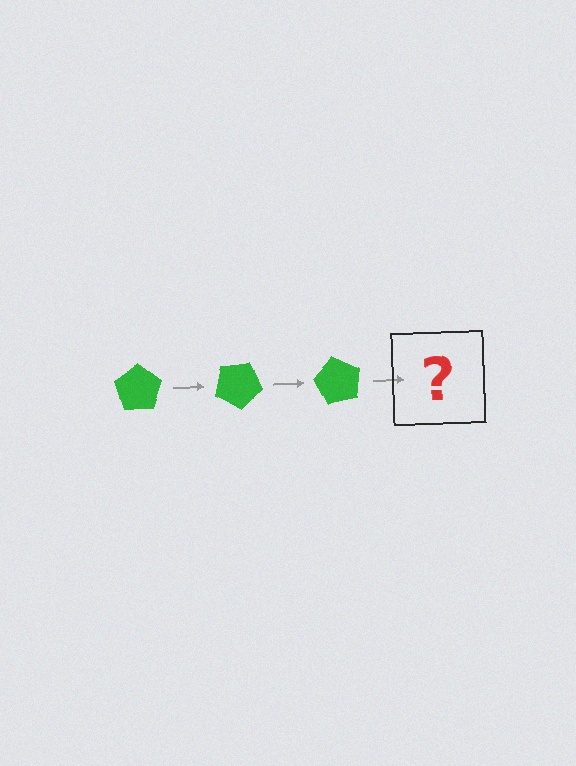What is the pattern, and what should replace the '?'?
The pattern is that the pentagon rotates 30 degrees each step. The '?' should be a green pentagon rotated 90 degrees.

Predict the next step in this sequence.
The next step is a green pentagon rotated 90 degrees.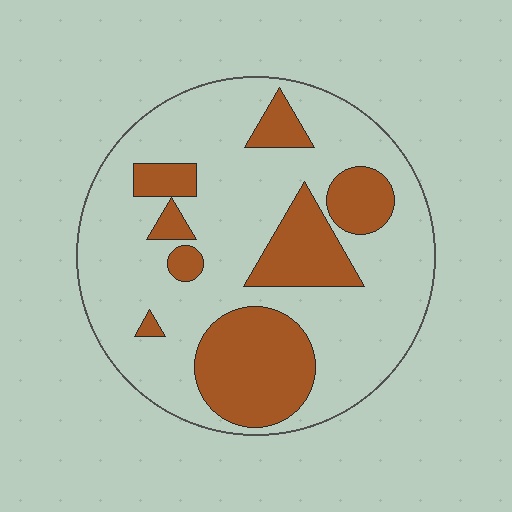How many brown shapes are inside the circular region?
8.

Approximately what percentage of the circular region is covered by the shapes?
Approximately 30%.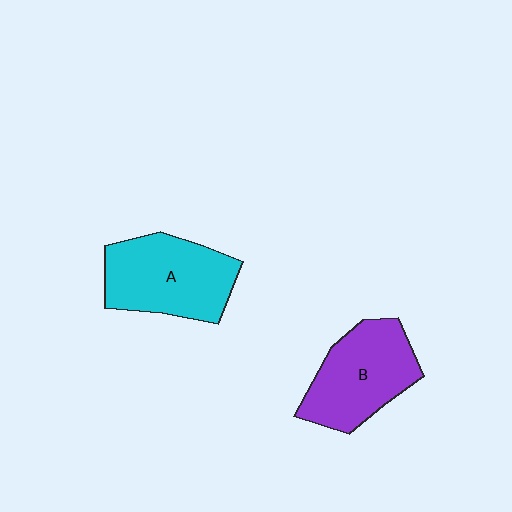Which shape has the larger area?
Shape A (cyan).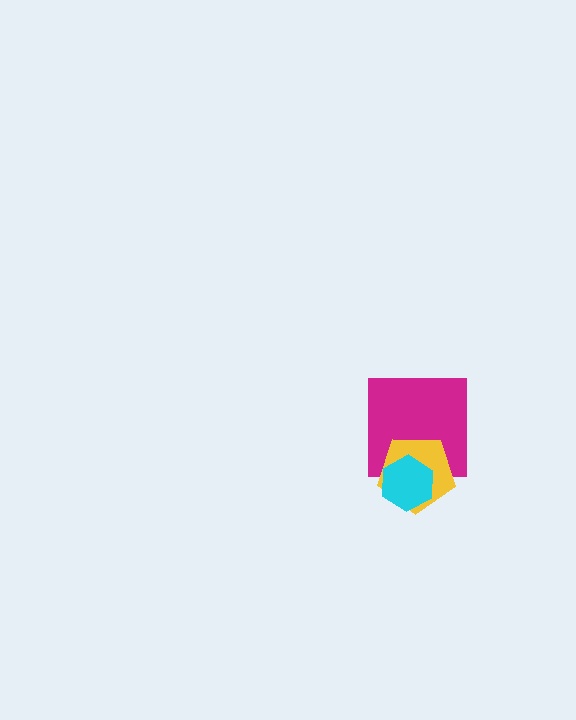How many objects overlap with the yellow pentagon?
2 objects overlap with the yellow pentagon.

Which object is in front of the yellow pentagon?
The cyan hexagon is in front of the yellow pentagon.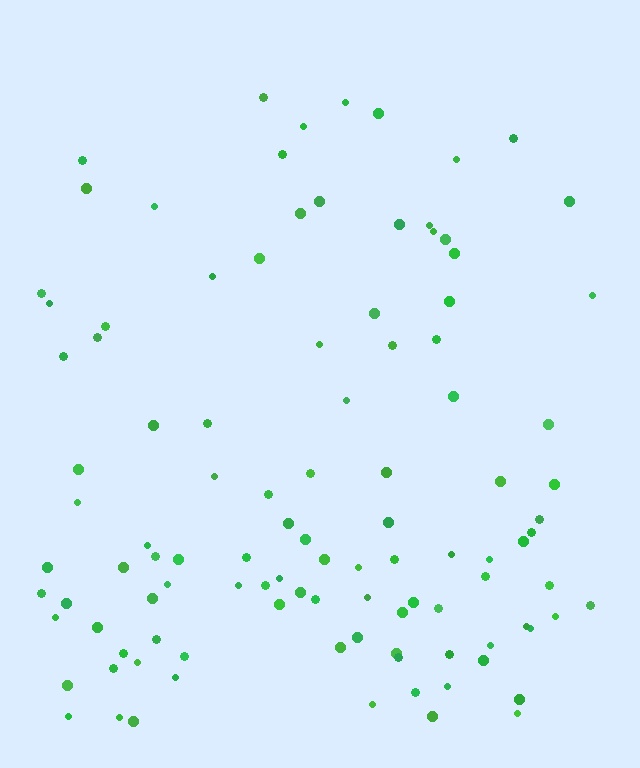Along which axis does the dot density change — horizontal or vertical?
Vertical.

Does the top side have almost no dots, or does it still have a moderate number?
Still a moderate number, just noticeably fewer than the bottom.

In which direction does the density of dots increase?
From top to bottom, with the bottom side densest.